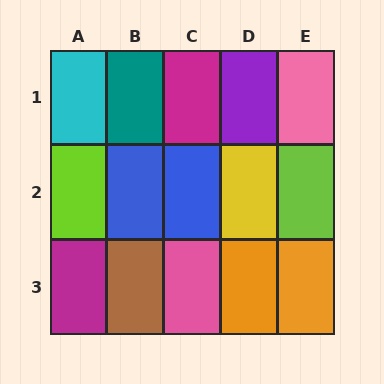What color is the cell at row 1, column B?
Teal.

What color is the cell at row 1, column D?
Purple.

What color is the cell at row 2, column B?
Blue.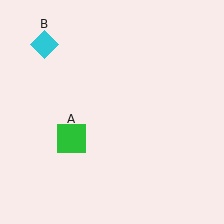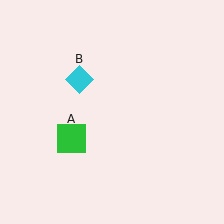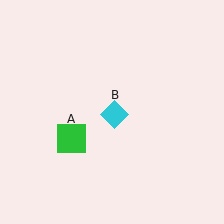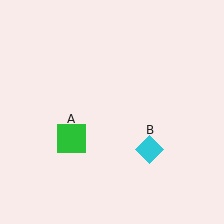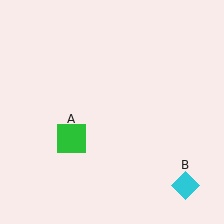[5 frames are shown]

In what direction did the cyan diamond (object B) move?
The cyan diamond (object B) moved down and to the right.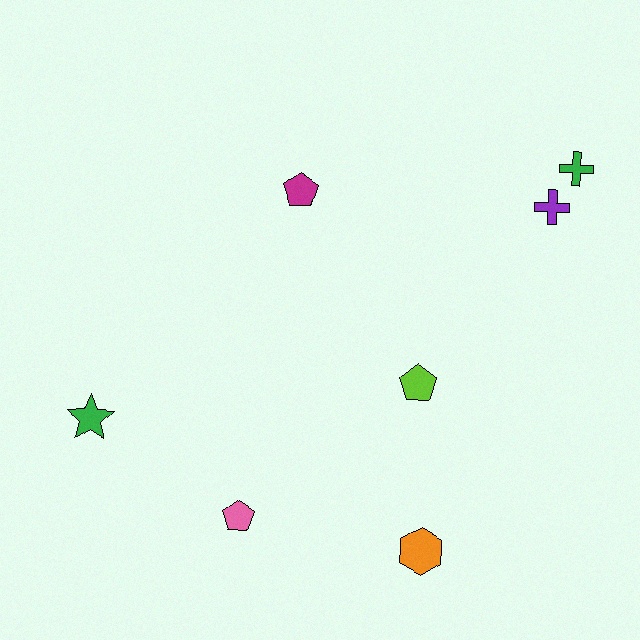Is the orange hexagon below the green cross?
Yes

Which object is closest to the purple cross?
The green cross is closest to the purple cross.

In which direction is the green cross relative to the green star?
The green cross is to the right of the green star.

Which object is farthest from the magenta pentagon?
The orange hexagon is farthest from the magenta pentagon.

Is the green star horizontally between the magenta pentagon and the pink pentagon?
No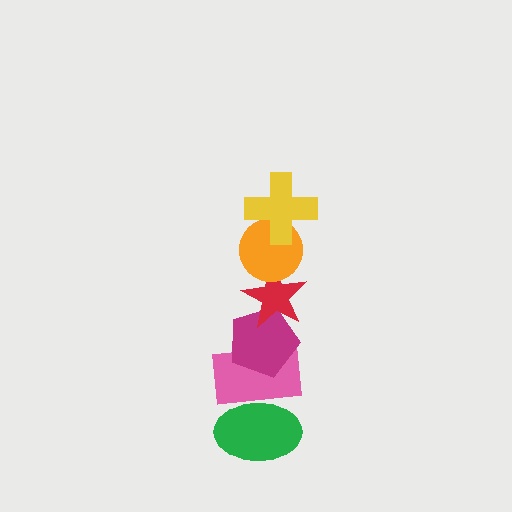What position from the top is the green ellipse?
The green ellipse is 6th from the top.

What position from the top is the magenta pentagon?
The magenta pentagon is 4th from the top.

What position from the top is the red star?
The red star is 3rd from the top.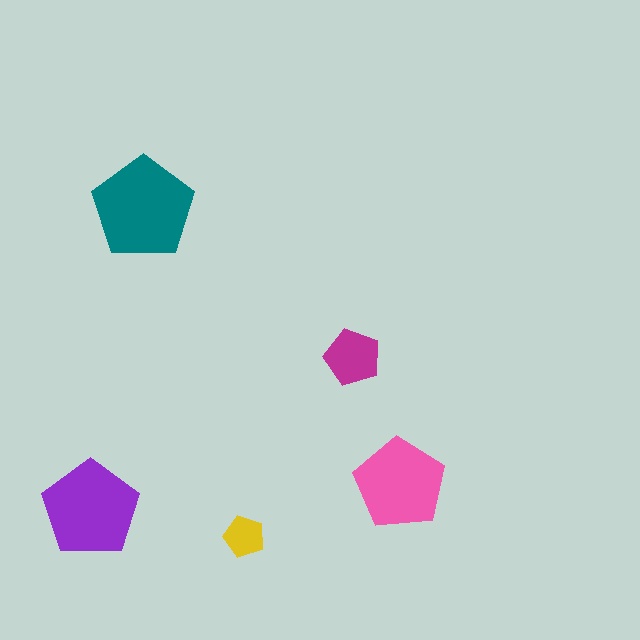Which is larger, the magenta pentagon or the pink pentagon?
The pink one.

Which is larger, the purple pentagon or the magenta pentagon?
The purple one.